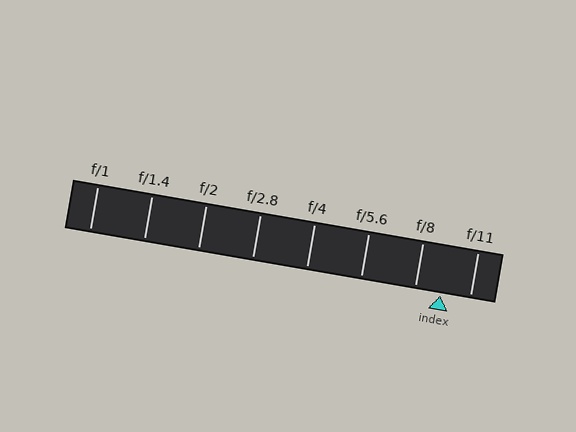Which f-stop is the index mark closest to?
The index mark is closest to f/8.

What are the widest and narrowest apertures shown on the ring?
The widest aperture shown is f/1 and the narrowest is f/11.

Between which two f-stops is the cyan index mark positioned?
The index mark is between f/8 and f/11.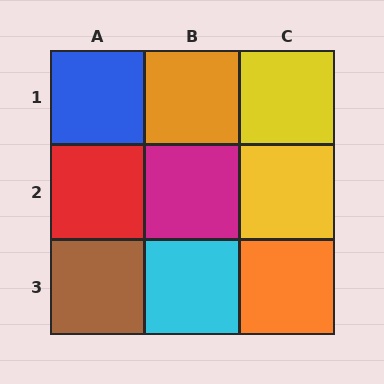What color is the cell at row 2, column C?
Yellow.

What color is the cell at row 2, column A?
Red.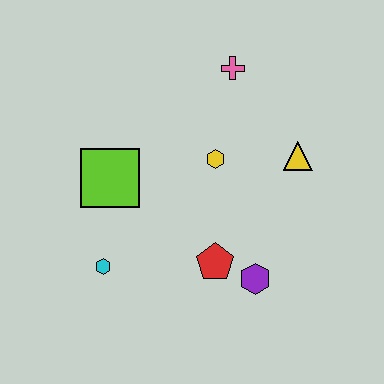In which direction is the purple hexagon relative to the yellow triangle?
The purple hexagon is below the yellow triangle.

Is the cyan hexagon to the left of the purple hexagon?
Yes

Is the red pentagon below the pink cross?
Yes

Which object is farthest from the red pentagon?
The pink cross is farthest from the red pentagon.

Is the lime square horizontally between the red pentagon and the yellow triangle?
No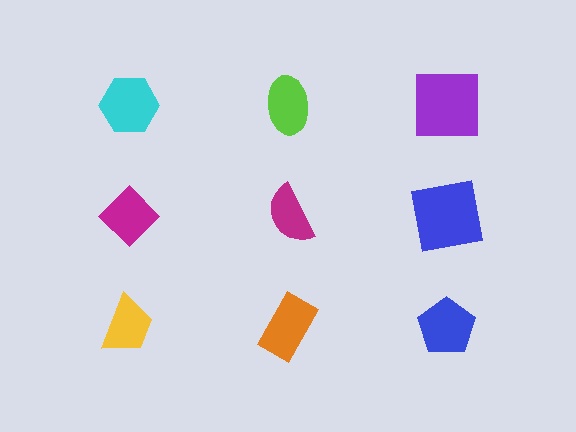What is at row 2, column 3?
A blue square.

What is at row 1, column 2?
A lime ellipse.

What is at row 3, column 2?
An orange rectangle.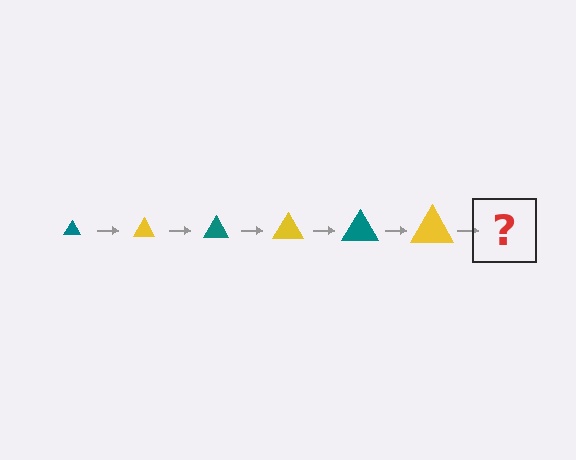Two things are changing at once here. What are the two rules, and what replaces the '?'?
The two rules are that the triangle grows larger each step and the color cycles through teal and yellow. The '?' should be a teal triangle, larger than the previous one.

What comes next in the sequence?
The next element should be a teal triangle, larger than the previous one.